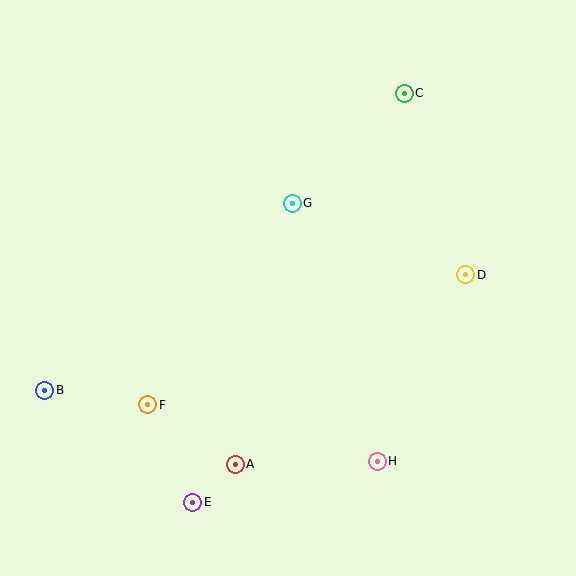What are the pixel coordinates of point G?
Point G is at (292, 203).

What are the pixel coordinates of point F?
Point F is at (148, 405).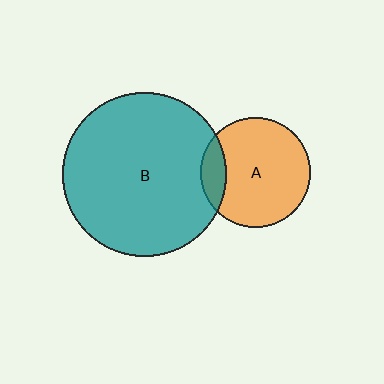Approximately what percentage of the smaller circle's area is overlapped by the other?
Approximately 15%.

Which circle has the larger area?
Circle B (teal).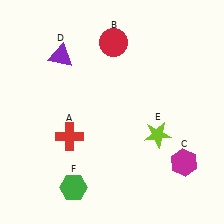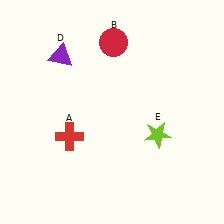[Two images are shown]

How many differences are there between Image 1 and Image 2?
There are 2 differences between the two images.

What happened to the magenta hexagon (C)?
The magenta hexagon (C) was removed in Image 2. It was in the bottom-right area of Image 1.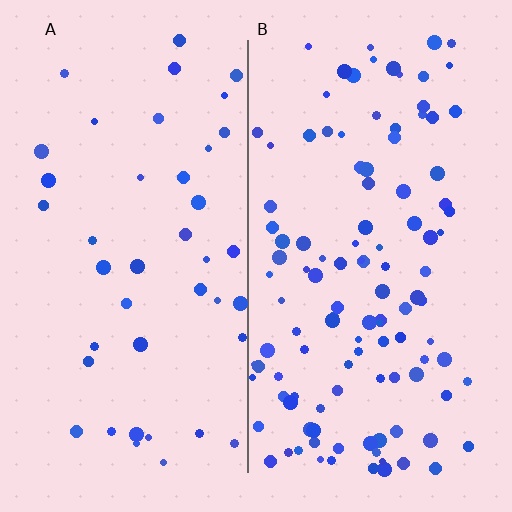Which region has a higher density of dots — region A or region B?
B (the right).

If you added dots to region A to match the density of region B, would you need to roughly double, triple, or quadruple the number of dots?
Approximately triple.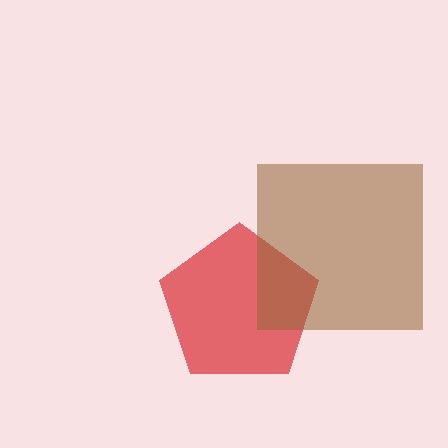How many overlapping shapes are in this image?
There are 2 overlapping shapes in the image.